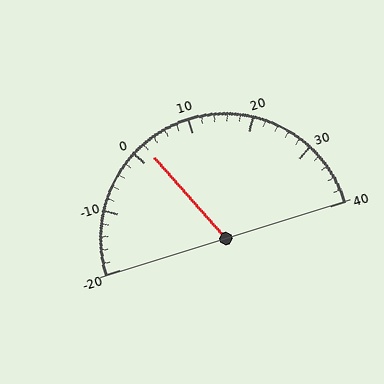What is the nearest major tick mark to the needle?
The nearest major tick mark is 0.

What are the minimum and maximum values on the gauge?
The gauge ranges from -20 to 40.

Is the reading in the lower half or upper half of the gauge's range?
The reading is in the lower half of the range (-20 to 40).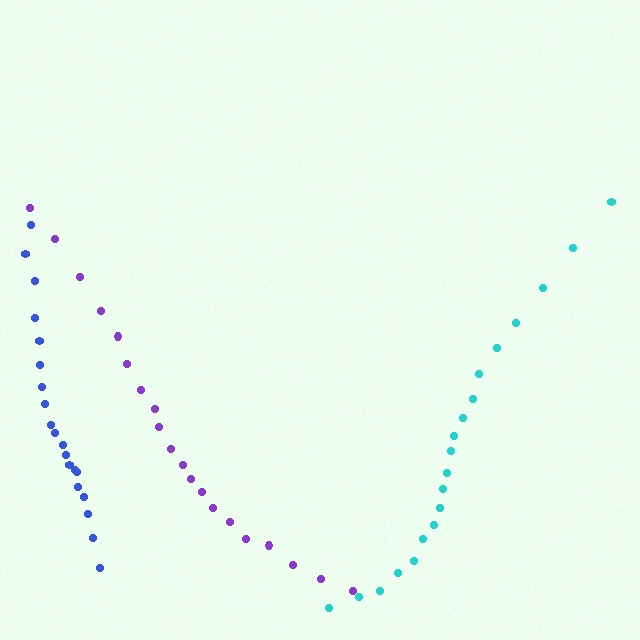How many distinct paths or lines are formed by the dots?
There are 3 distinct paths.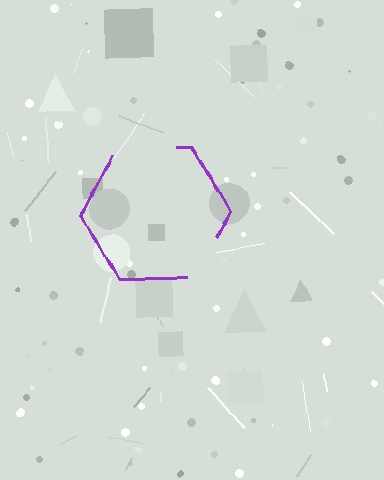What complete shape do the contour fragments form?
The contour fragments form a hexagon.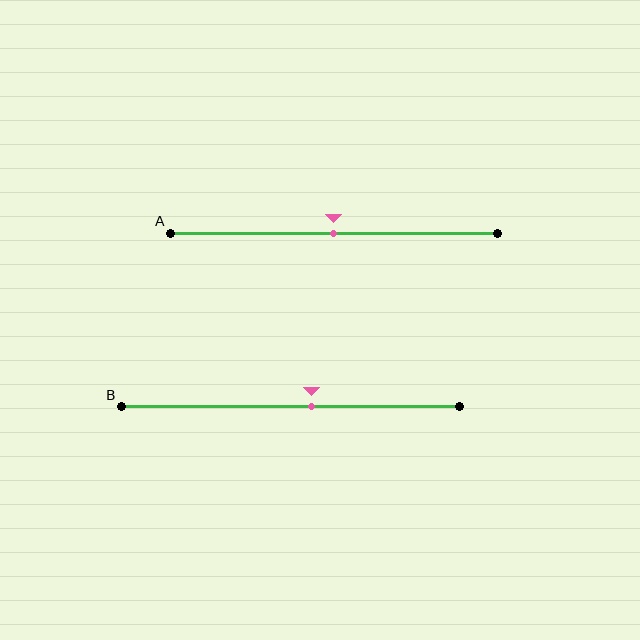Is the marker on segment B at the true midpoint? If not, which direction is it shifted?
No, the marker on segment B is shifted to the right by about 6% of the segment length.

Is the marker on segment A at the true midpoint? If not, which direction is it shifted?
Yes, the marker on segment A is at the true midpoint.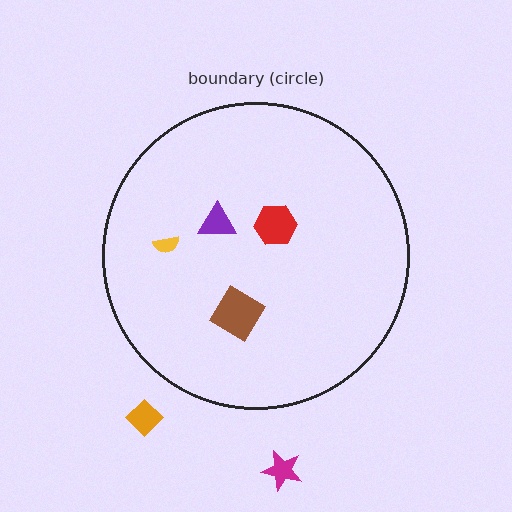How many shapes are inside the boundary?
4 inside, 2 outside.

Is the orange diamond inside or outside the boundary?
Outside.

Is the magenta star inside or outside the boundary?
Outside.